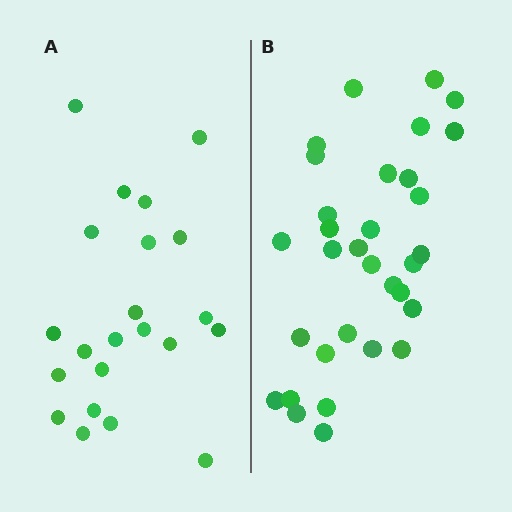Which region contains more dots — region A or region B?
Region B (the right region) has more dots.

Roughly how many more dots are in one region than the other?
Region B has roughly 10 or so more dots than region A.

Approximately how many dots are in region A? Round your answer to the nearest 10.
About 20 dots. (The exact count is 22, which rounds to 20.)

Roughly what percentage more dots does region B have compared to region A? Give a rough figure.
About 45% more.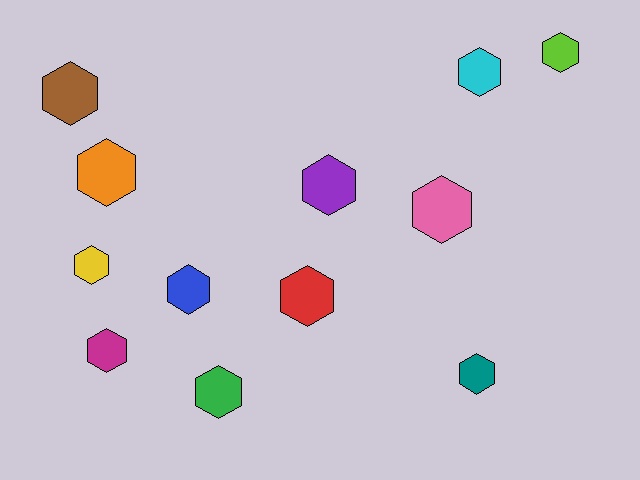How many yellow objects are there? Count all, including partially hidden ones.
There is 1 yellow object.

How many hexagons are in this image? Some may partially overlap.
There are 12 hexagons.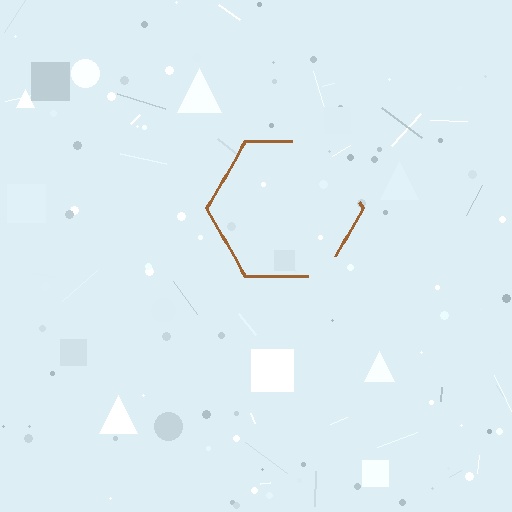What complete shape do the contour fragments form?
The contour fragments form a hexagon.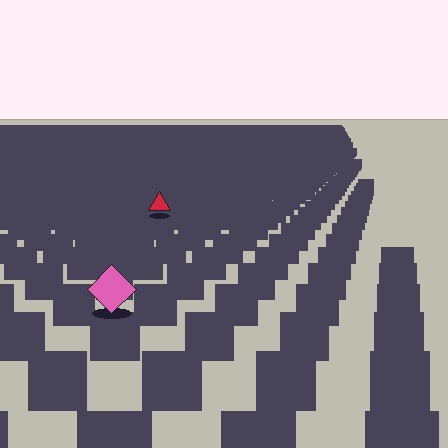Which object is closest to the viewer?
The pink diamond is closest. The texture marks near it are larger and more spread out.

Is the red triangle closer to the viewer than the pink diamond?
No. The pink diamond is closer — you can tell from the texture gradient: the ground texture is coarser near it.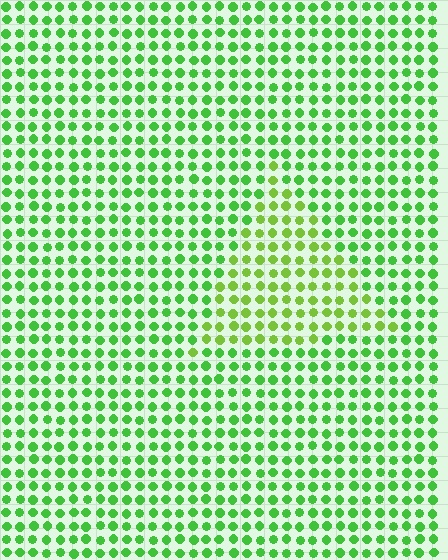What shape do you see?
I see a triangle.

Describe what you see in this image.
The image is filled with small green elements in a uniform arrangement. A triangle-shaped region is visible where the elements are tinted to a slightly different hue, forming a subtle color boundary.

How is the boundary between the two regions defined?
The boundary is defined purely by a slight shift in hue (about 24 degrees). Spacing, size, and orientation are identical on both sides.